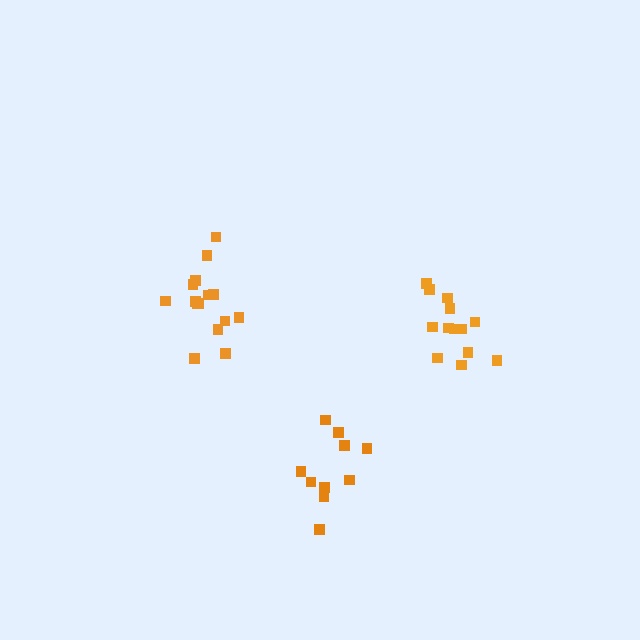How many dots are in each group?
Group 1: 15 dots, Group 2: 13 dots, Group 3: 10 dots (38 total).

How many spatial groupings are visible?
There are 3 spatial groupings.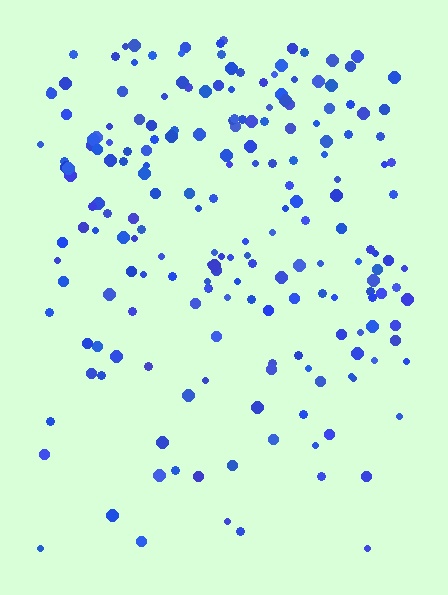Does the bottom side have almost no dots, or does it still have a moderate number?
Still a moderate number, just noticeably fewer than the top.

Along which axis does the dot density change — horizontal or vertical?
Vertical.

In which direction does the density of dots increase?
From bottom to top, with the top side densest.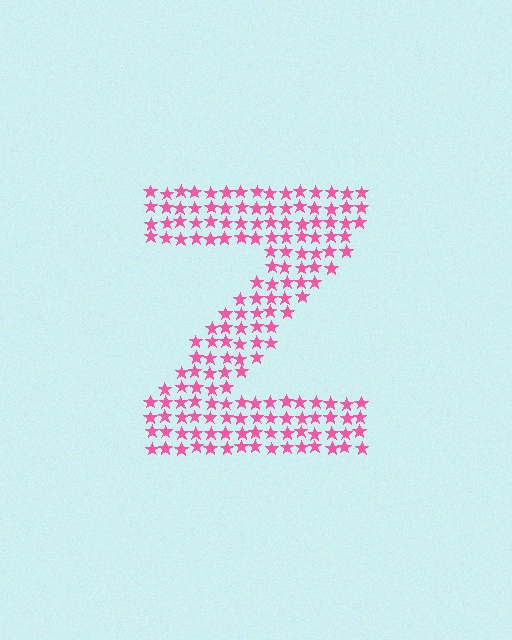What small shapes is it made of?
It is made of small stars.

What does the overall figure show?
The overall figure shows the letter Z.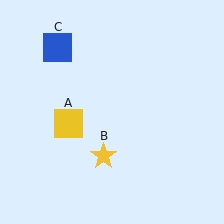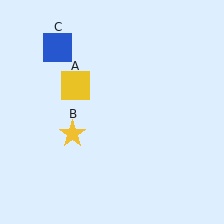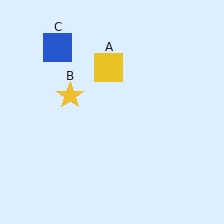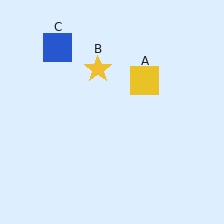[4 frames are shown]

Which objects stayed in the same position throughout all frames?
Blue square (object C) remained stationary.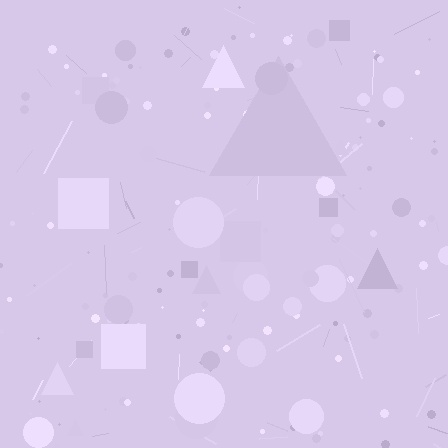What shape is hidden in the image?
A triangle is hidden in the image.